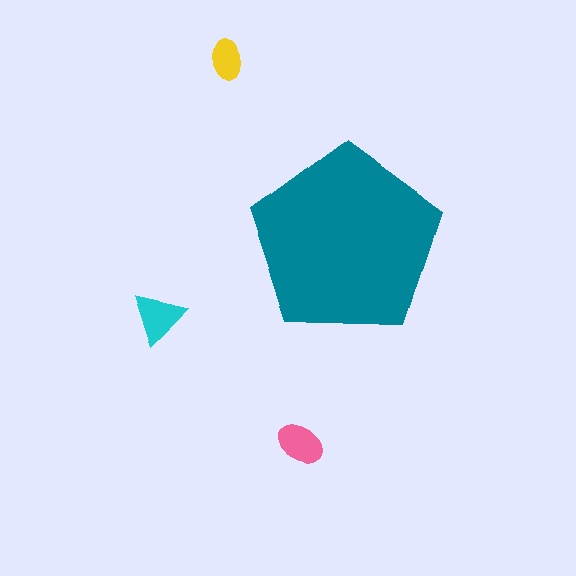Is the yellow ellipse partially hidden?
No, the yellow ellipse is fully visible.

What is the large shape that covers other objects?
A teal pentagon.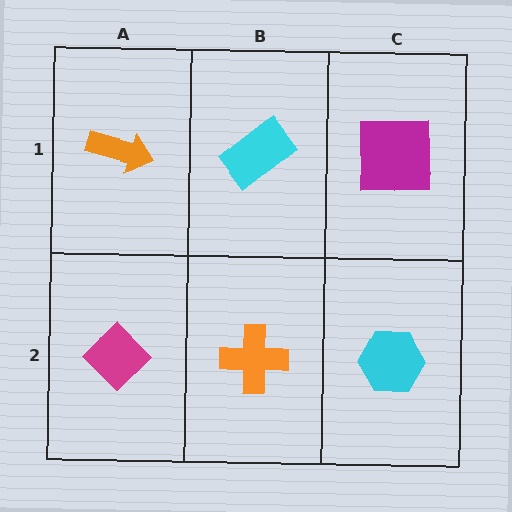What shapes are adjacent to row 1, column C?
A cyan hexagon (row 2, column C), a cyan rectangle (row 1, column B).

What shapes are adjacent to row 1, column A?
A magenta diamond (row 2, column A), a cyan rectangle (row 1, column B).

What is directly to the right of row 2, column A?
An orange cross.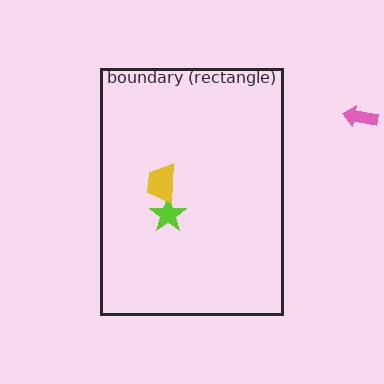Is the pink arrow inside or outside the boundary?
Outside.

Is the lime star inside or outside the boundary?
Inside.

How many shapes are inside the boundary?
2 inside, 1 outside.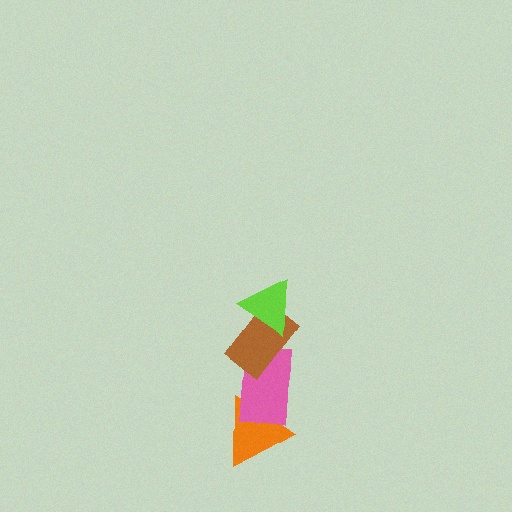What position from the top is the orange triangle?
The orange triangle is 4th from the top.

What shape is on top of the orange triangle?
The pink rectangle is on top of the orange triangle.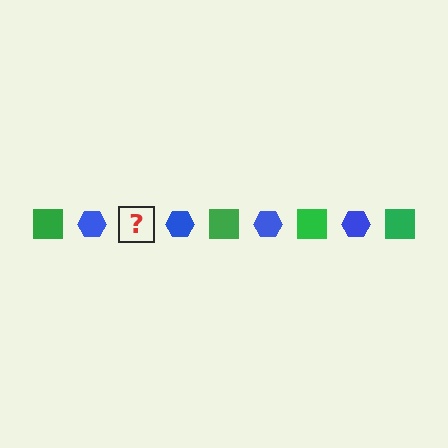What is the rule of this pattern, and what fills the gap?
The rule is that the pattern alternates between green square and blue hexagon. The gap should be filled with a green square.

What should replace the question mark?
The question mark should be replaced with a green square.